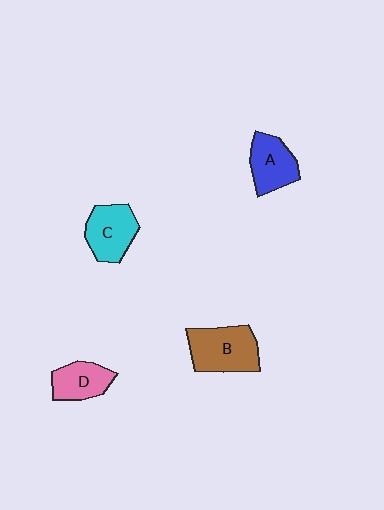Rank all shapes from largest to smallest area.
From largest to smallest: B (brown), C (cyan), A (blue), D (pink).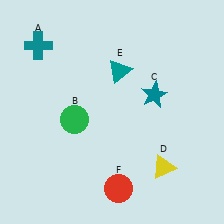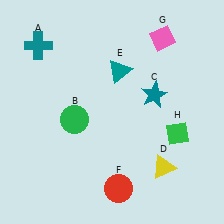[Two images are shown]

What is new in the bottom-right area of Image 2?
A green diamond (H) was added in the bottom-right area of Image 2.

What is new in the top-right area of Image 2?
A pink diamond (G) was added in the top-right area of Image 2.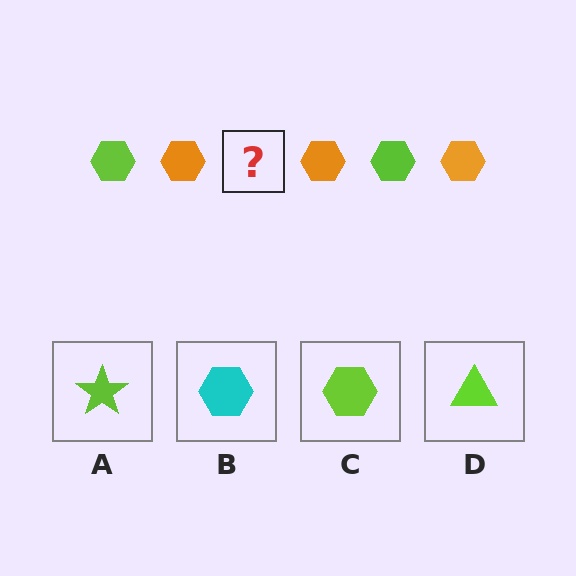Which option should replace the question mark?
Option C.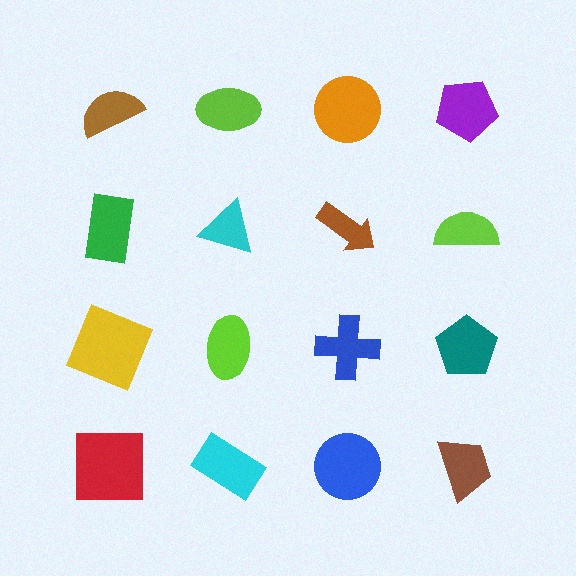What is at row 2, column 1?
A green rectangle.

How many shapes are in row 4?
4 shapes.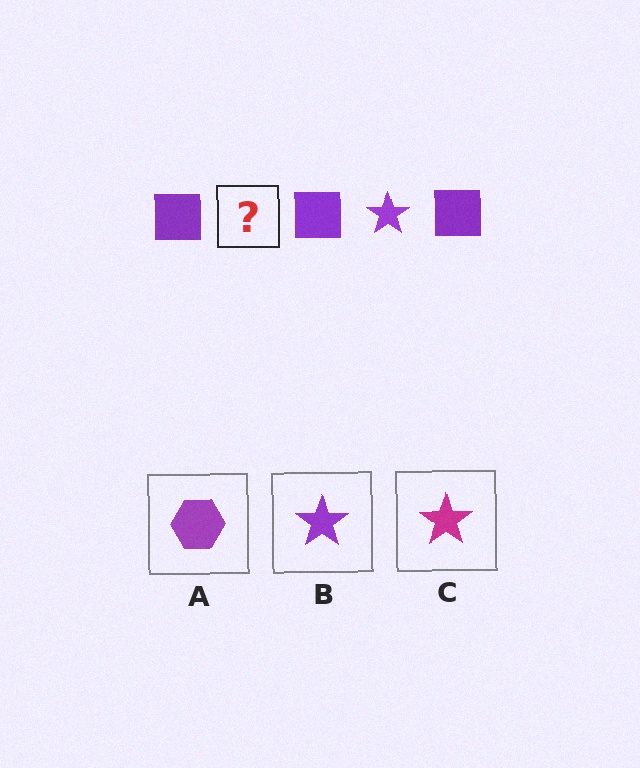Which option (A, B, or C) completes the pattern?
B.